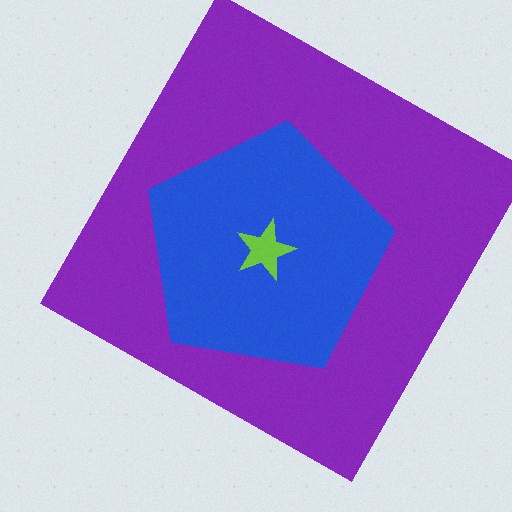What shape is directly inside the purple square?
The blue pentagon.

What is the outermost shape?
The purple square.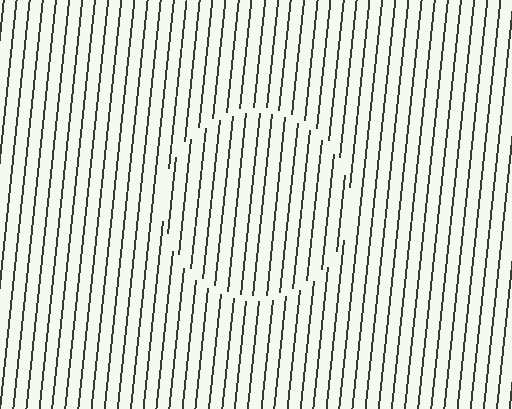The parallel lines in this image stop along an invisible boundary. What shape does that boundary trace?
An illusory circle. The interior of the shape contains the same grating, shifted by half a period — the contour is defined by the phase discontinuity where line-ends from the inner and outer gratings abut.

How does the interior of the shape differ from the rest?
The interior of the shape contains the same grating, shifted by half a period — the contour is defined by the phase discontinuity where line-ends from the inner and outer gratings abut.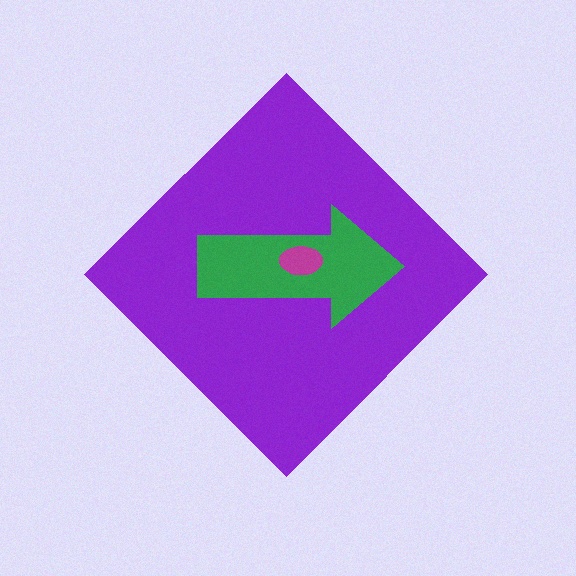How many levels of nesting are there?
3.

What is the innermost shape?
The magenta ellipse.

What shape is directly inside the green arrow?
The magenta ellipse.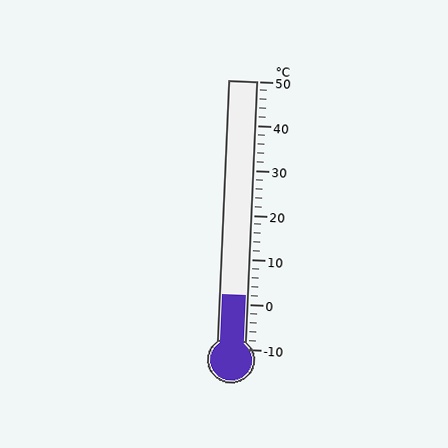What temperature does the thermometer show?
The thermometer shows approximately 2°C.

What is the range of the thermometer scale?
The thermometer scale ranges from -10°C to 50°C.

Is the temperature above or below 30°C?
The temperature is below 30°C.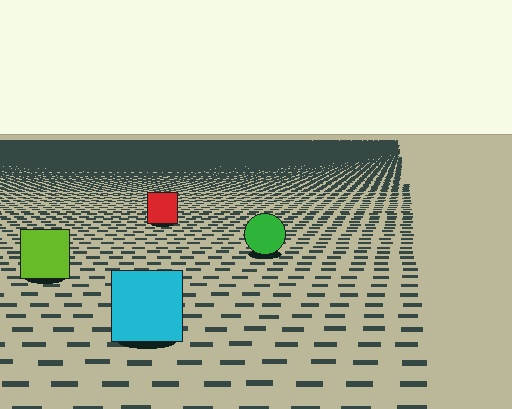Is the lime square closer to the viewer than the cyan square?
No. The cyan square is closer — you can tell from the texture gradient: the ground texture is coarser near it.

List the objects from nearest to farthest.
From nearest to farthest: the cyan square, the lime square, the green circle, the red square.